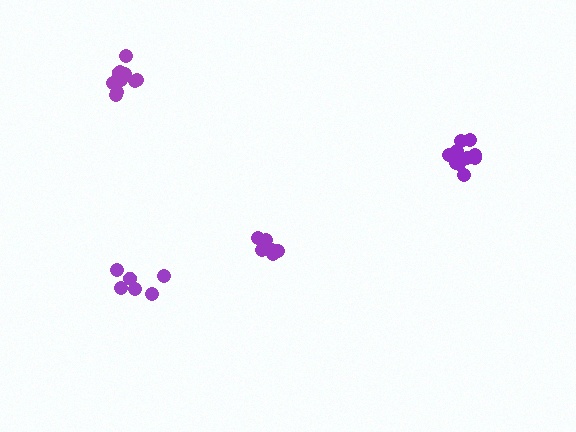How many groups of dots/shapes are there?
There are 4 groups.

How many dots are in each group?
Group 1: 6 dots, Group 2: 11 dots, Group 3: 6 dots, Group 4: 10 dots (33 total).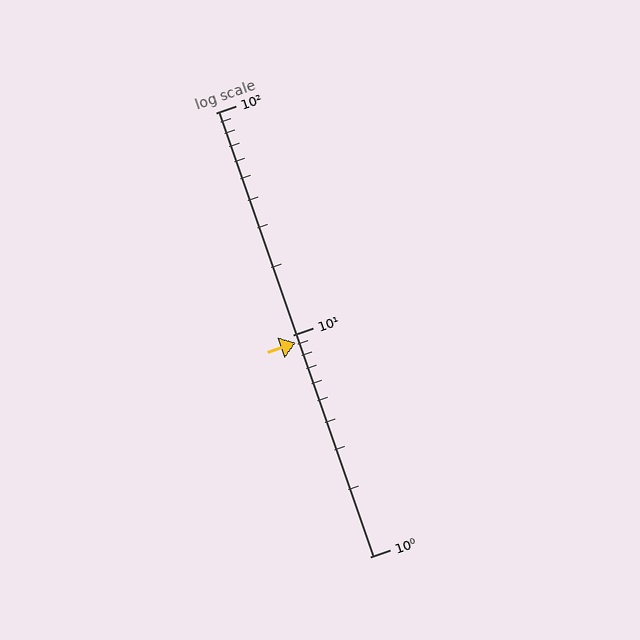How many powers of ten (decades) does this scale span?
The scale spans 2 decades, from 1 to 100.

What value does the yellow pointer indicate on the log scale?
The pointer indicates approximately 9.2.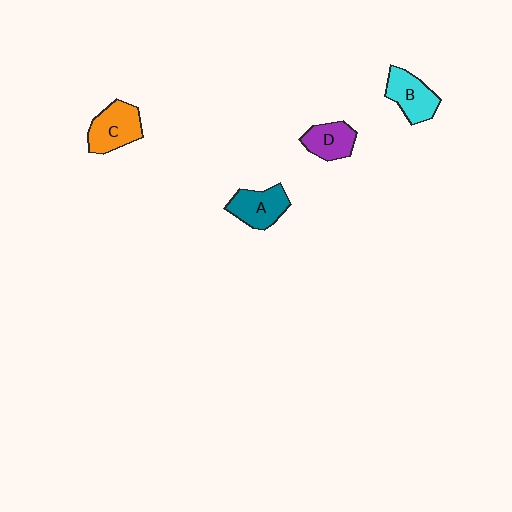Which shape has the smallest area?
Shape D (purple).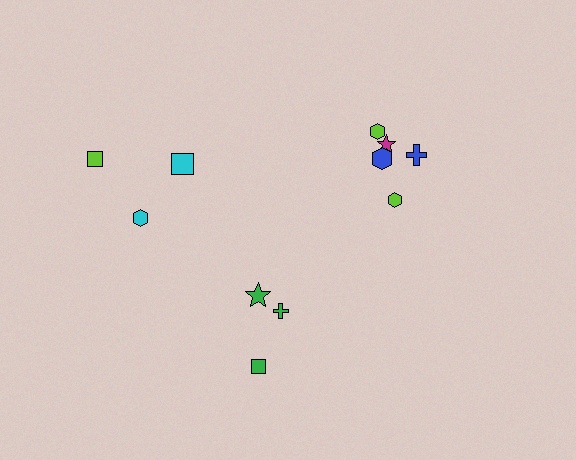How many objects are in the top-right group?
There are 5 objects.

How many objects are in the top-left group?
There are 3 objects.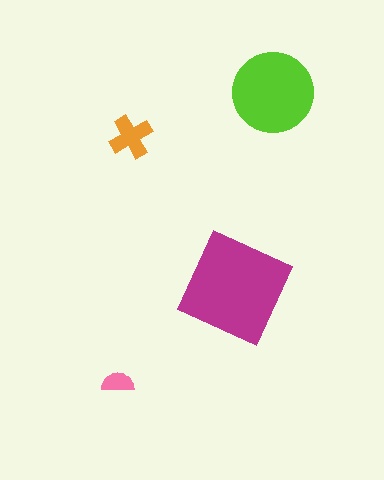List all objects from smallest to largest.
The pink semicircle, the orange cross, the lime circle, the magenta diamond.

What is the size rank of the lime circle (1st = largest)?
2nd.